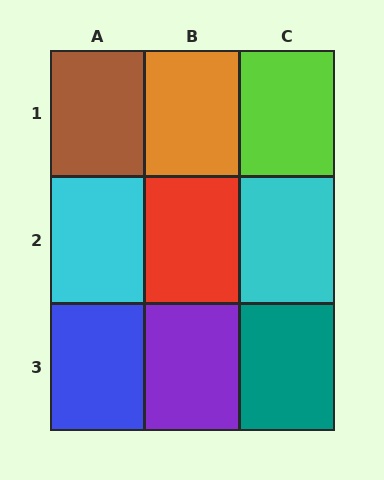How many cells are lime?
1 cell is lime.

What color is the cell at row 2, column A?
Cyan.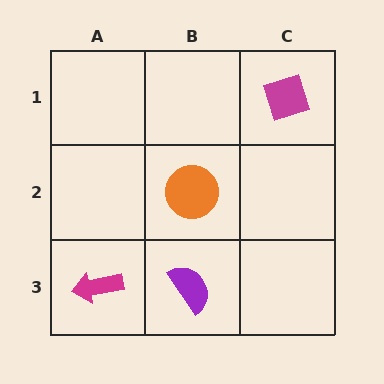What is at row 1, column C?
A magenta diamond.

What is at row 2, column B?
An orange circle.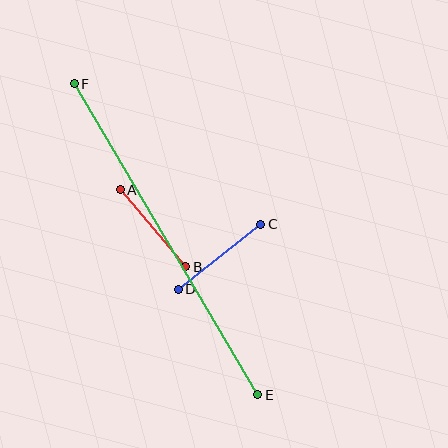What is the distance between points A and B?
The distance is approximately 101 pixels.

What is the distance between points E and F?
The distance is approximately 361 pixels.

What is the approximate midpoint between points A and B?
The midpoint is at approximately (153, 228) pixels.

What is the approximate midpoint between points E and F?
The midpoint is at approximately (166, 239) pixels.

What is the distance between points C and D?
The distance is approximately 105 pixels.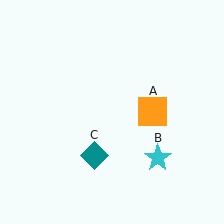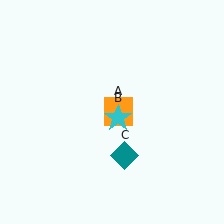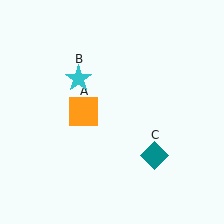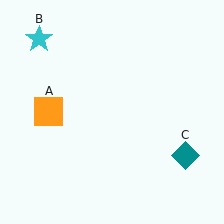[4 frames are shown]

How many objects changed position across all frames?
3 objects changed position: orange square (object A), cyan star (object B), teal diamond (object C).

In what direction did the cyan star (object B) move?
The cyan star (object B) moved up and to the left.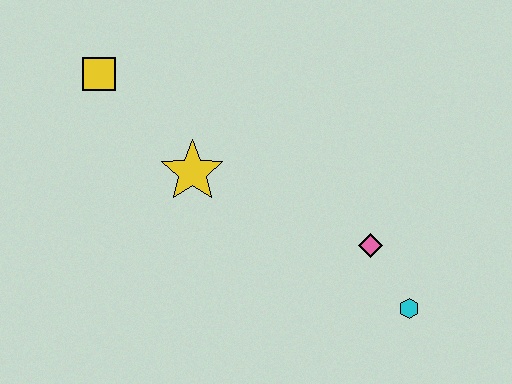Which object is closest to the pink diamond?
The cyan hexagon is closest to the pink diamond.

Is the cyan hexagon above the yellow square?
No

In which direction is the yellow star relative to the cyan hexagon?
The yellow star is to the left of the cyan hexagon.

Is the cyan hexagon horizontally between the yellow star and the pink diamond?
No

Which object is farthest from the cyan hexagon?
The yellow square is farthest from the cyan hexagon.